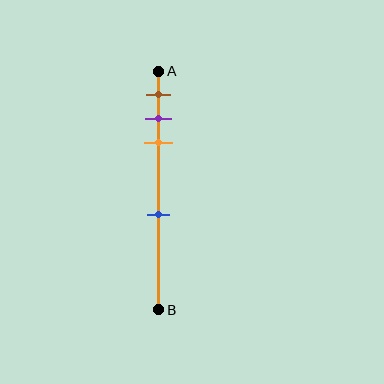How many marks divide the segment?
There are 4 marks dividing the segment.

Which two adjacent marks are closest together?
The purple and orange marks are the closest adjacent pair.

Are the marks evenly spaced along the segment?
No, the marks are not evenly spaced.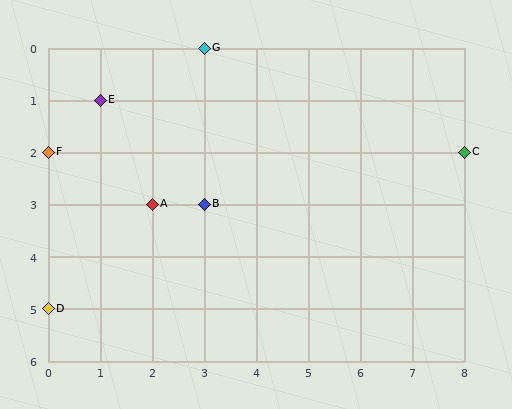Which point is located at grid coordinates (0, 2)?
Point F is at (0, 2).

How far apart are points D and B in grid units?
Points D and B are 3 columns and 2 rows apart (about 3.6 grid units diagonally).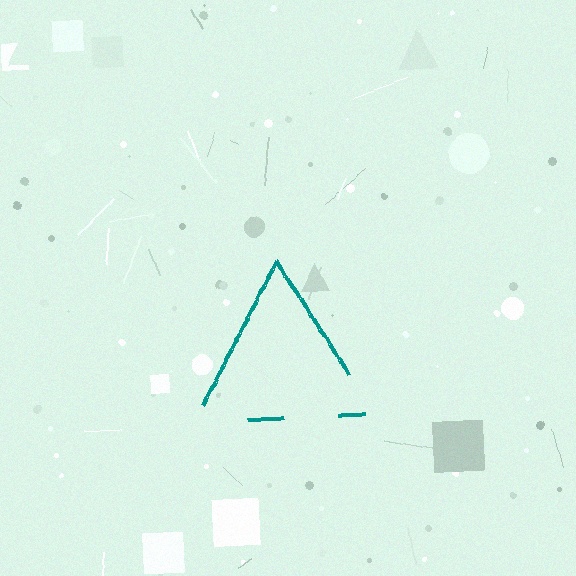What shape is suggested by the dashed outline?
The dashed outline suggests a triangle.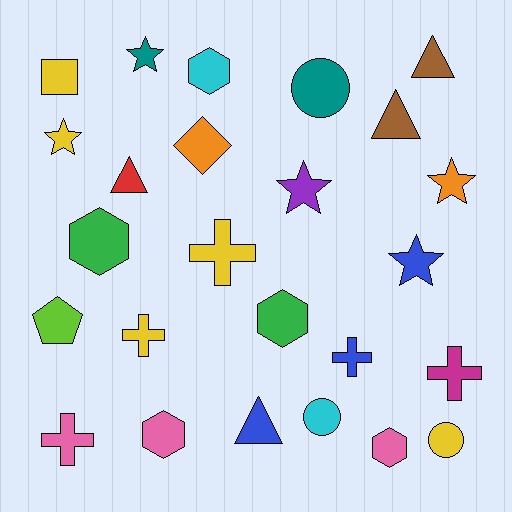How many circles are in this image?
There are 3 circles.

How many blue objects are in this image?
There are 3 blue objects.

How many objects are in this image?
There are 25 objects.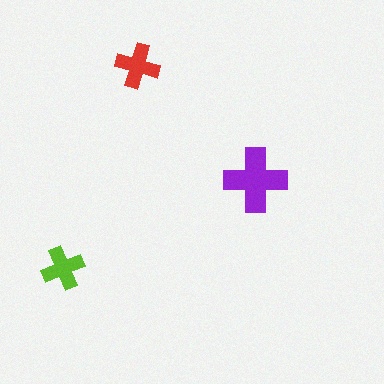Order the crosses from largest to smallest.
the purple one, the red one, the lime one.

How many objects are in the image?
There are 3 objects in the image.